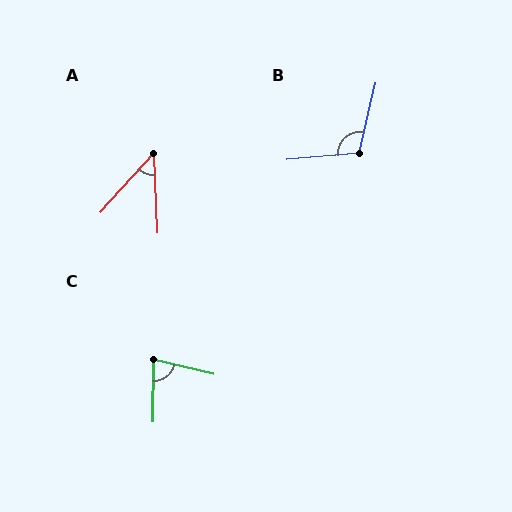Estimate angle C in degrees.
Approximately 77 degrees.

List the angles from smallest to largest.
A (45°), C (77°), B (109°).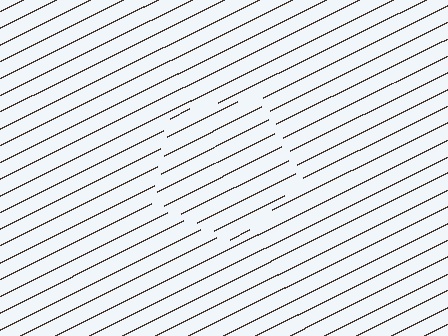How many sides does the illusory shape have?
5 sides — the line-ends trace a pentagon.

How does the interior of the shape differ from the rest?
The interior of the shape contains the same grating, shifted by half a period — the contour is defined by the phase discontinuity where line-ends from the inner and outer gratings abut.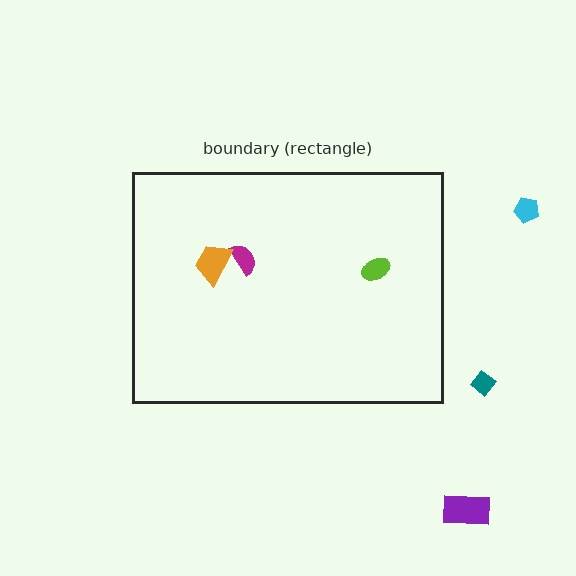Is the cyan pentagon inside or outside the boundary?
Outside.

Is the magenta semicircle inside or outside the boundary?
Inside.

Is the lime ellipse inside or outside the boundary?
Inside.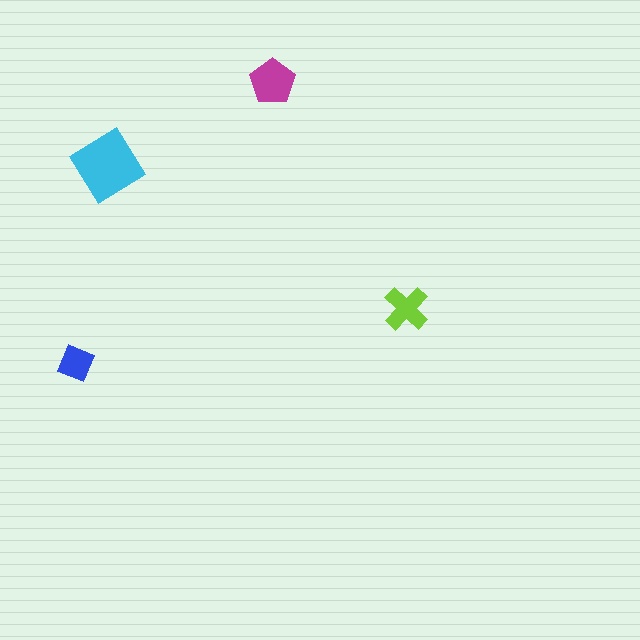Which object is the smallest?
The blue diamond.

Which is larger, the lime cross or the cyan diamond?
The cyan diamond.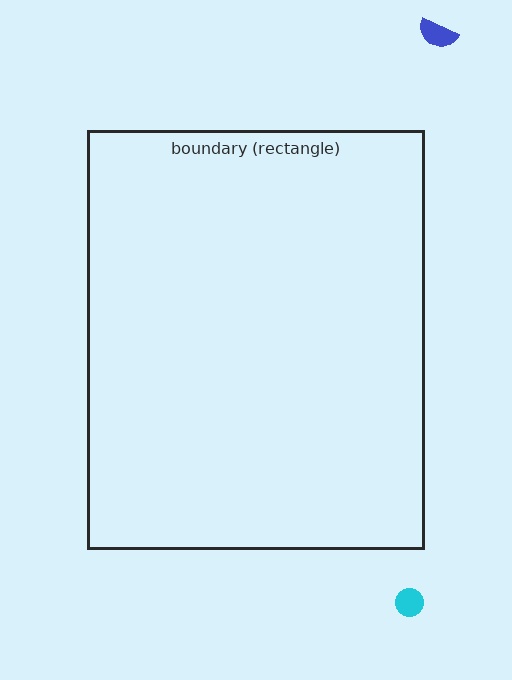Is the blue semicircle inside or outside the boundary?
Outside.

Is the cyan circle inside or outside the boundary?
Outside.